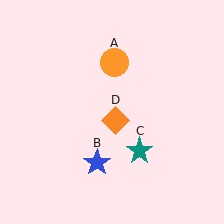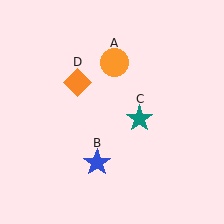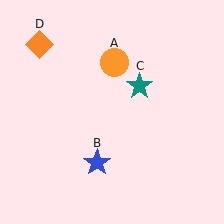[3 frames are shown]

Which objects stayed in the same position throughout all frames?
Orange circle (object A) and blue star (object B) remained stationary.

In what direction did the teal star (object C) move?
The teal star (object C) moved up.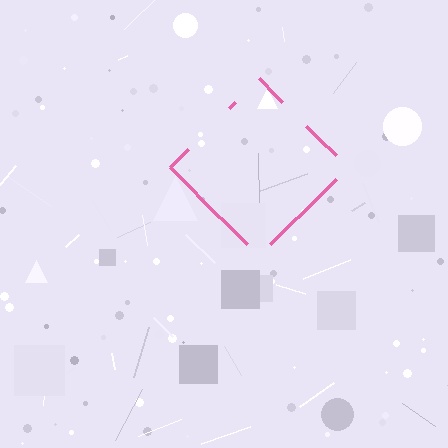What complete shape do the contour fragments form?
The contour fragments form a diamond.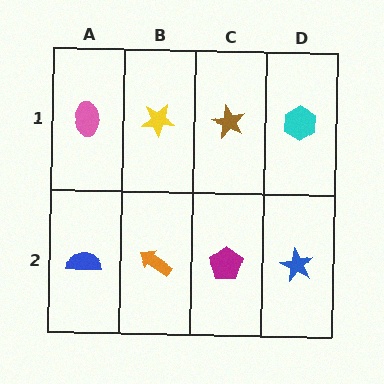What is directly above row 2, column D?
A cyan hexagon.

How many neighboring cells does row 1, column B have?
3.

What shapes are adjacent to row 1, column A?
A blue semicircle (row 2, column A), a yellow star (row 1, column B).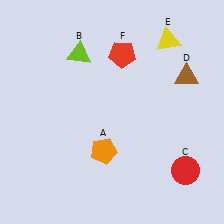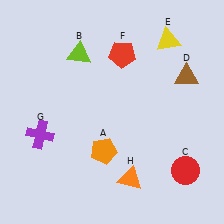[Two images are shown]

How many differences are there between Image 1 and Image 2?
There are 2 differences between the two images.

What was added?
A purple cross (G), an orange triangle (H) were added in Image 2.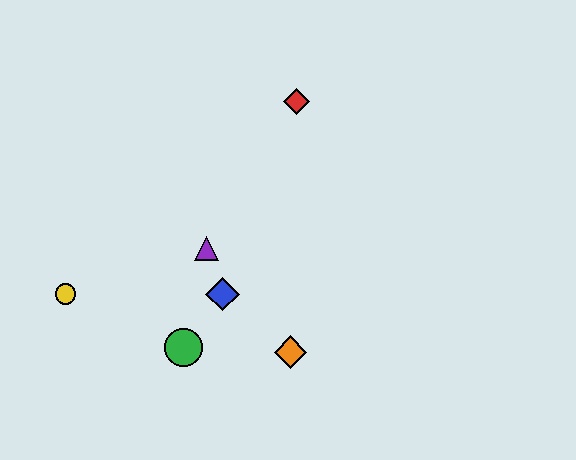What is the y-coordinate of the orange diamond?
The orange diamond is at y≈352.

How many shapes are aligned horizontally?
2 shapes (the blue diamond, the yellow circle) are aligned horizontally.